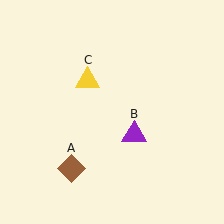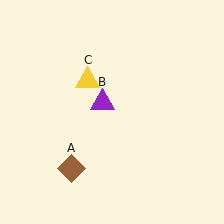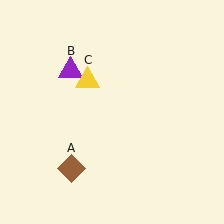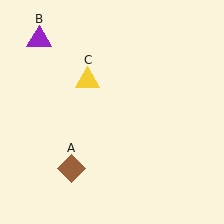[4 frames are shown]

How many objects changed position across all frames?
1 object changed position: purple triangle (object B).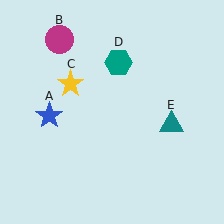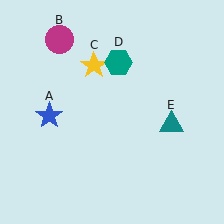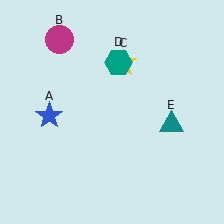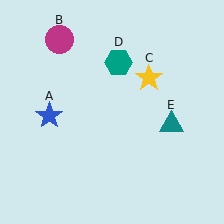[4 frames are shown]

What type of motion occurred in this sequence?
The yellow star (object C) rotated clockwise around the center of the scene.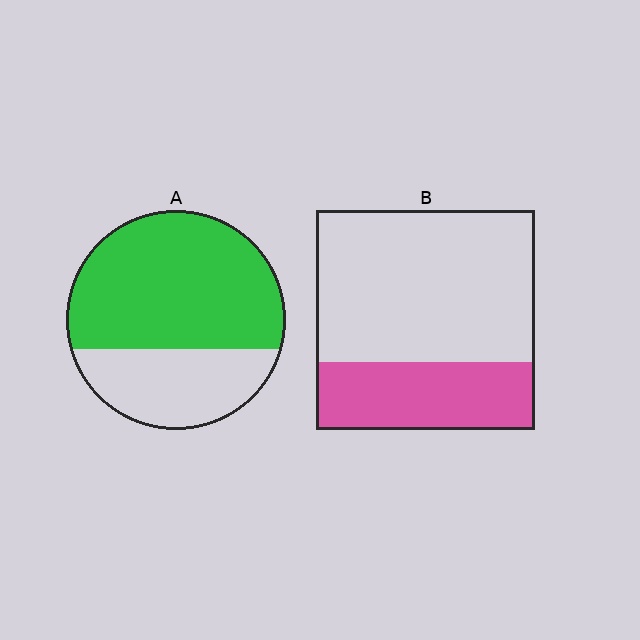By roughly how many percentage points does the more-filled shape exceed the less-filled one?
By roughly 35 percentage points (A over B).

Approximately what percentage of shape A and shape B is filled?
A is approximately 65% and B is approximately 30%.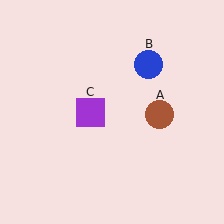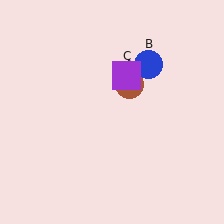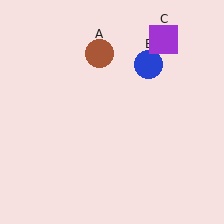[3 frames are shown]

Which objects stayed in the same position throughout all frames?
Blue circle (object B) remained stationary.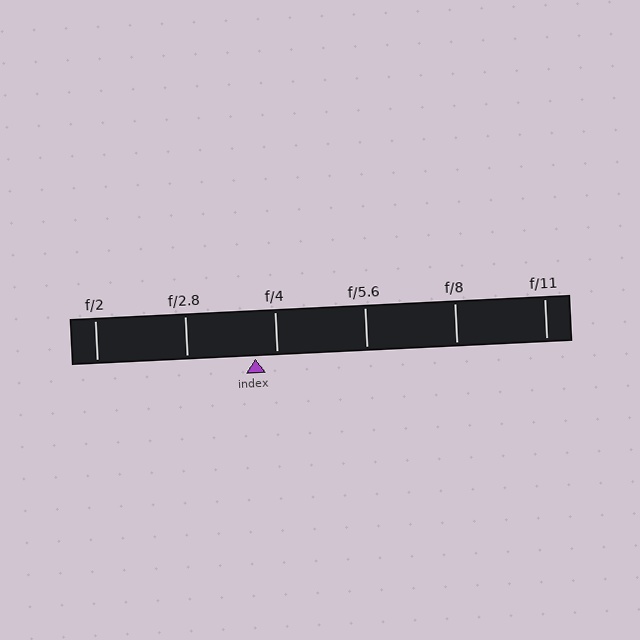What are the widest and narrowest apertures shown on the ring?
The widest aperture shown is f/2 and the narrowest is f/11.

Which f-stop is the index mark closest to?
The index mark is closest to f/4.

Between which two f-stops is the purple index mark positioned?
The index mark is between f/2.8 and f/4.